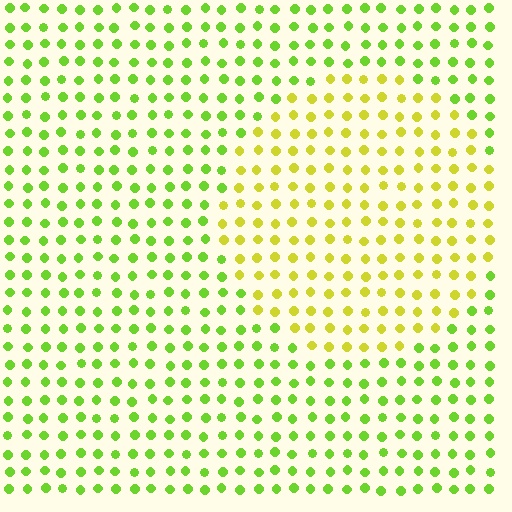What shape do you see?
I see a circle.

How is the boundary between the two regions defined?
The boundary is defined purely by a slight shift in hue (about 35 degrees). Spacing, size, and orientation are identical on both sides.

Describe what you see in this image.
The image is filled with small lime elements in a uniform arrangement. A circle-shaped region is visible where the elements are tinted to a slightly different hue, forming a subtle color boundary.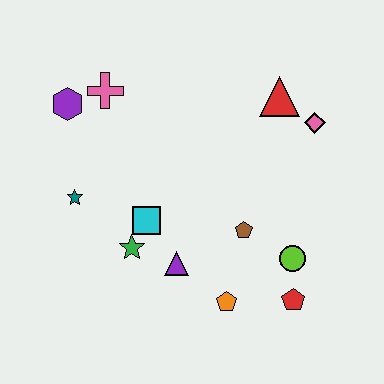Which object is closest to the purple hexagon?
The pink cross is closest to the purple hexagon.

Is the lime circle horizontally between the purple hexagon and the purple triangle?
No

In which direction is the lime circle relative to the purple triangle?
The lime circle is to the right of the purple triangle.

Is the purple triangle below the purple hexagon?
Yes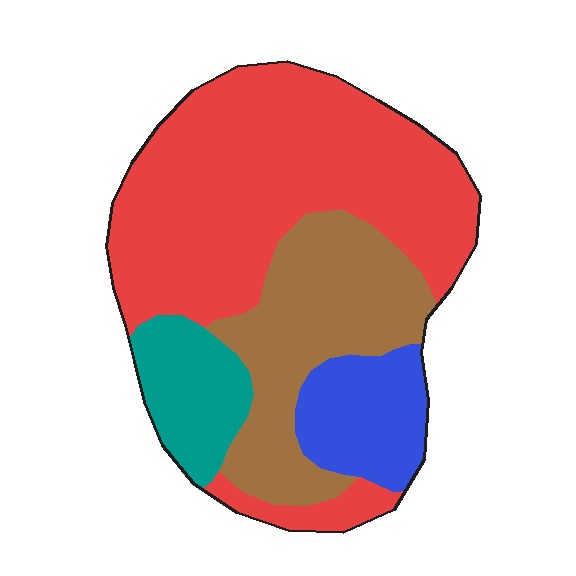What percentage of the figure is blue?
Blue covers 12% of the figure.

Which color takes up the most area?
Red, at roughly 50%.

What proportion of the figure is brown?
Brown takes up about one quarter (1/4) of the figure.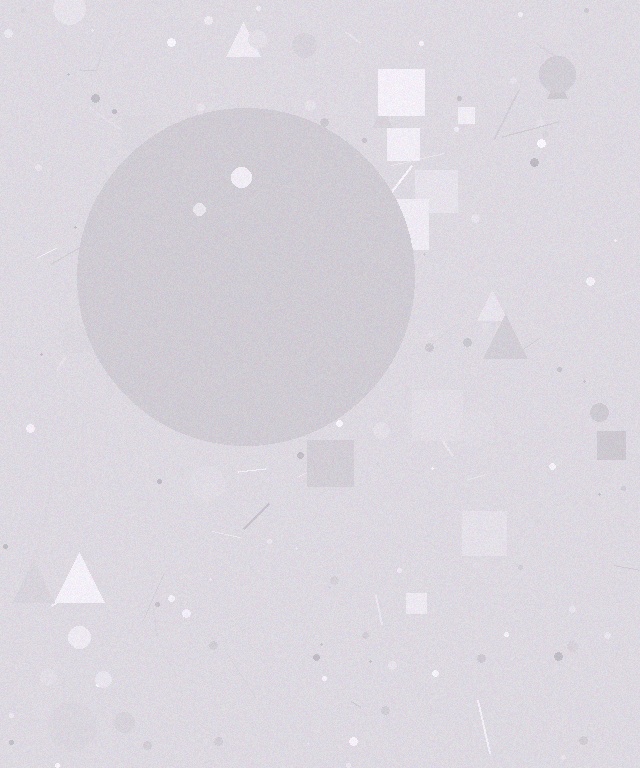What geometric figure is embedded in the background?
A circle is embedded in the background.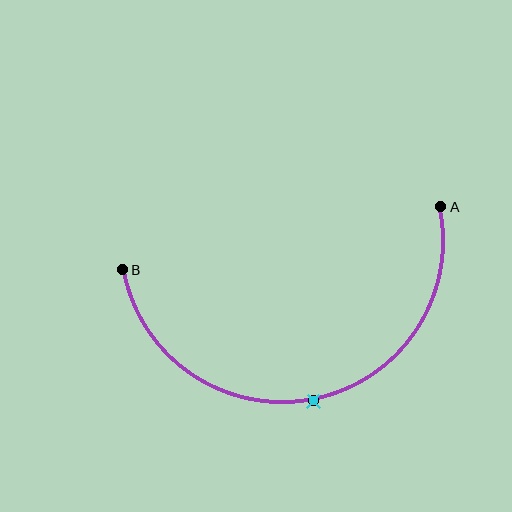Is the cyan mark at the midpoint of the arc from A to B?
Yes. The cyan mark lies on the arc at equal arc-length from both A and B — it is the arc midpoint.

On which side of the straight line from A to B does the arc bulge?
The arc bulges below the straight line connecting A and B.